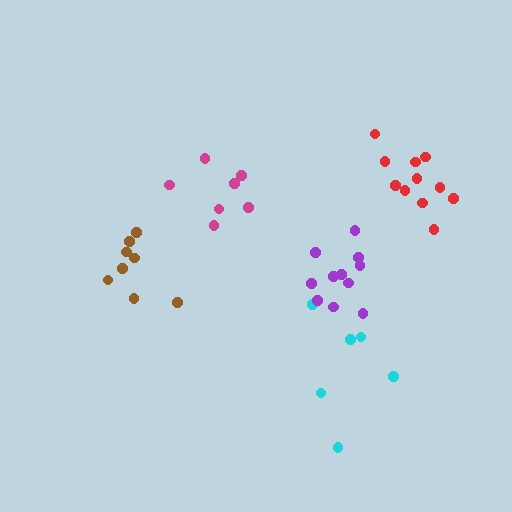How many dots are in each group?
Group 1: 7 dots, Group 2: 6 dots, Group 3: 8 dots, Group 4: 11 dots, Group 5: 11 dots (43 total).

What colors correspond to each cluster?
The clusters are colored: magenta, cyan, brown, purple, red.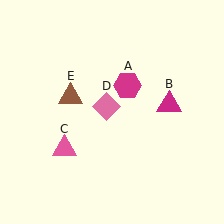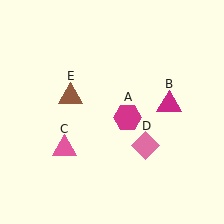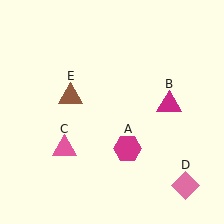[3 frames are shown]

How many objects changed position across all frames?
2 objects changed position: magenta hexagon (object A), pink diamond (object D).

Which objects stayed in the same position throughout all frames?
Magenta triangle (object B) and pink triangle (object C) and brown triangle (object E) remained stationary.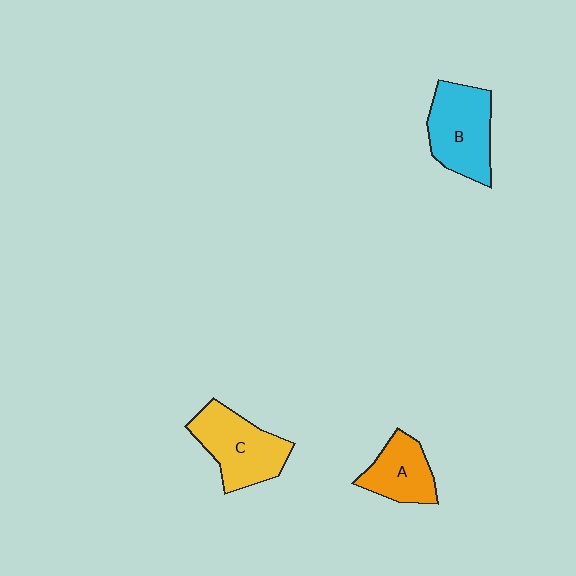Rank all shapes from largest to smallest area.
From largest to smallest: C (yellow), B (cyan), A (orange).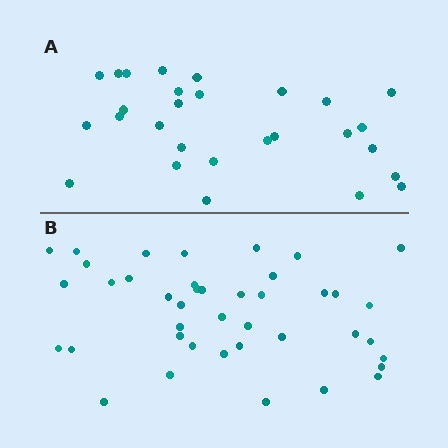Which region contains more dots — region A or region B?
Region B (the bottom region) has more dots.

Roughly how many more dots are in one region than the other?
Region B has approximately 15 more dots than region A.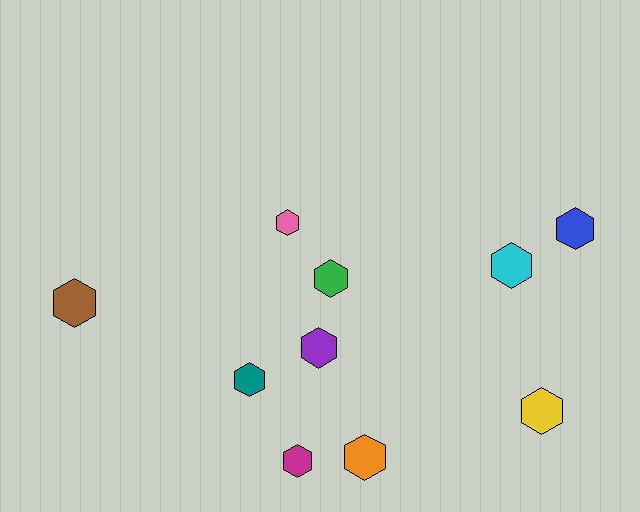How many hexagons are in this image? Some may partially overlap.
There are 10 hexagons.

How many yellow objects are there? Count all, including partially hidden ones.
There is 1 yellow object.